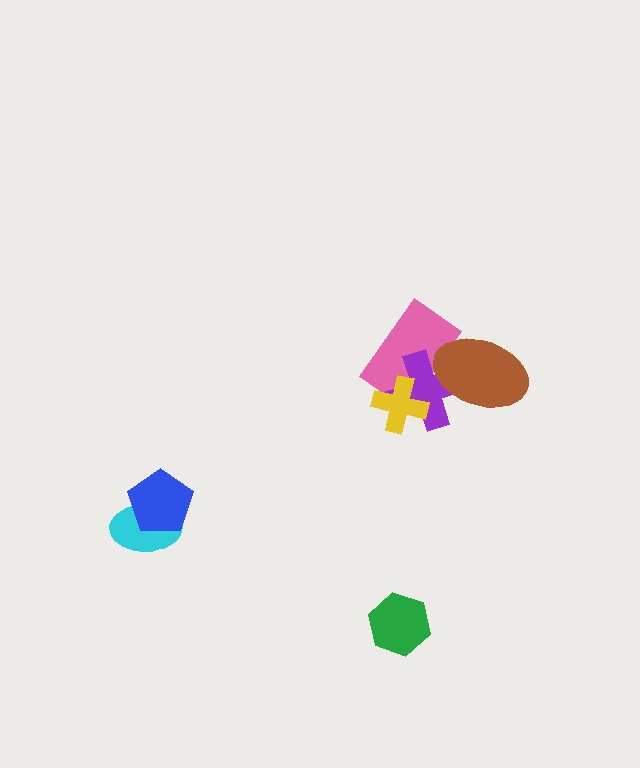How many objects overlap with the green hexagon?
0 objects overlap with the green hexagon.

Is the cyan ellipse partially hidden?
Yes, it is partially covered by another shape.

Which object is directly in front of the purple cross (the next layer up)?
The brown ellipse is directly in front of the purple cross.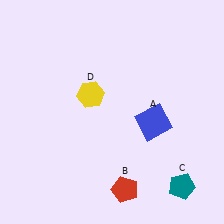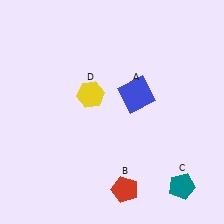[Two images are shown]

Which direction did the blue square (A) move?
The blue square (A) moved up.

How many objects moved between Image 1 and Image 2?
1 object moved between the two images.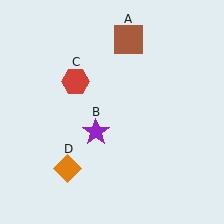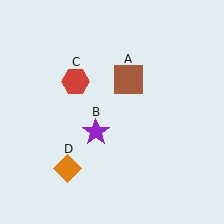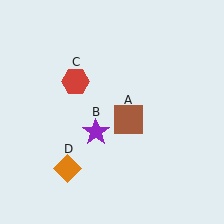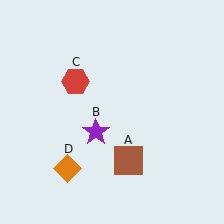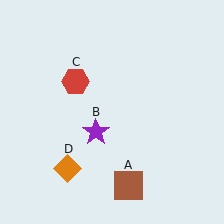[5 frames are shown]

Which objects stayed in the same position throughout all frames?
Purple star (object B) and red hexagon (object C) and orange diamond (object D) remained stationary.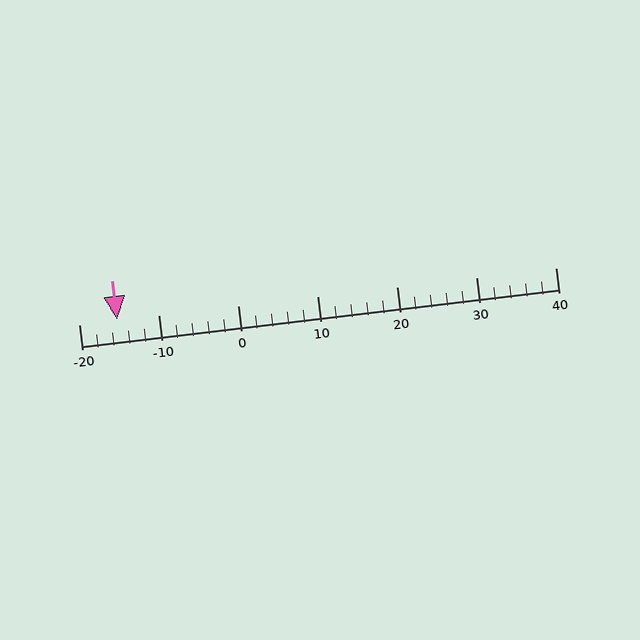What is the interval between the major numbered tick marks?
The major tick marks are spaced 10 units apart.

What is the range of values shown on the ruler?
The ruler shows values from -20 to 40.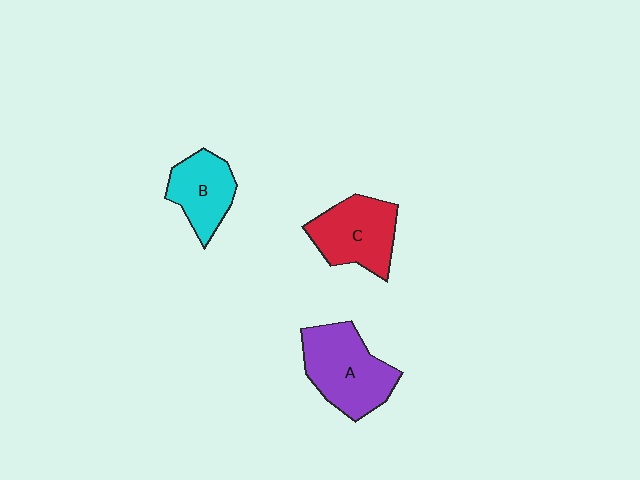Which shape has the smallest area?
Shape B (cyan).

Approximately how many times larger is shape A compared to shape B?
Approximately 1.4 times.